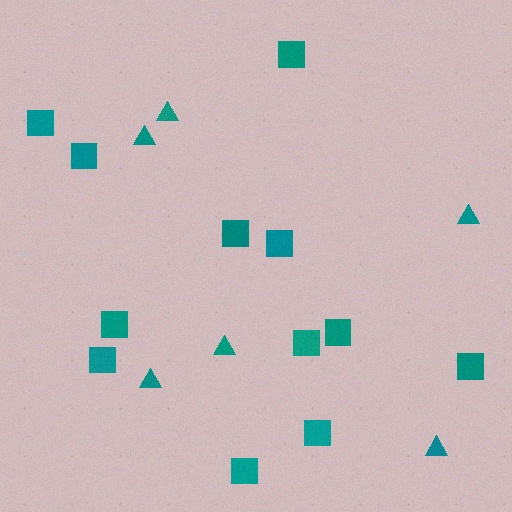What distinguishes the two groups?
There are 2 groups: one group of triangles (6) and one group of squares (12).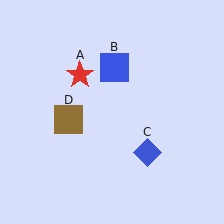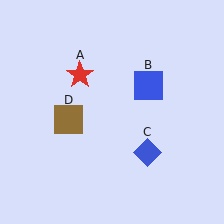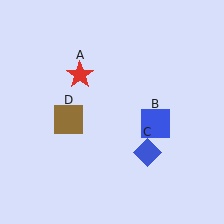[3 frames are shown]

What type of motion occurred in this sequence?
The blue square (object B) rotated clockwise around the center of the scene.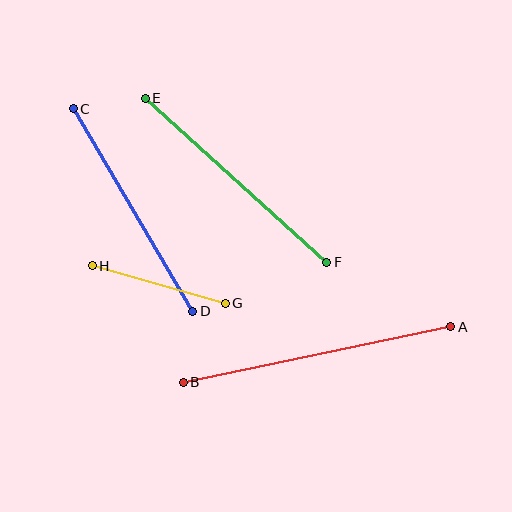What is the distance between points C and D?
The distance is approximately 235 pixels.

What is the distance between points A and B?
The distance is approximately 273 pixels.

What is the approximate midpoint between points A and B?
The midpoint is at approximately (317, 354) pixels.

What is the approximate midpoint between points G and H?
The midpoint is at approximately (159, 285) pixels.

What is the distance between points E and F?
The distance is approximately 245 pixels.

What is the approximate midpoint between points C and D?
The midpoint is at approximately (133, 210) pixels.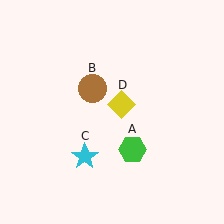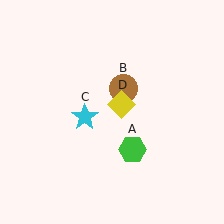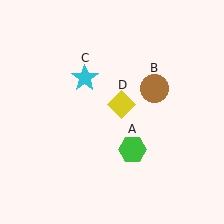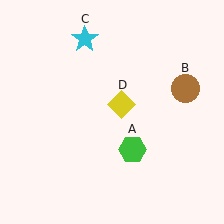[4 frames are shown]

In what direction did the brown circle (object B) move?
The brown circle (object B) moved right.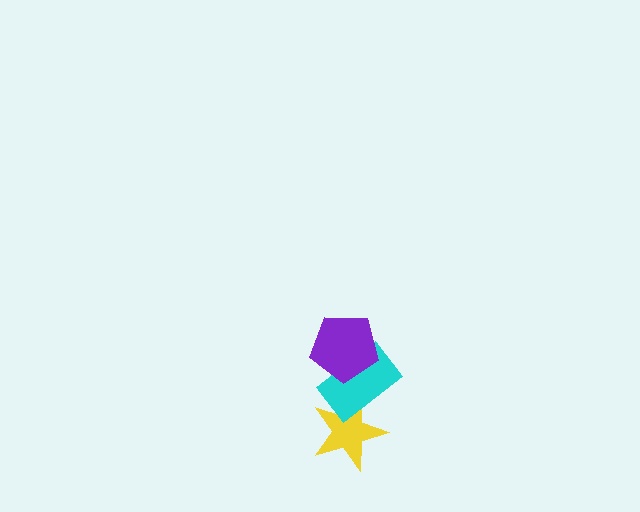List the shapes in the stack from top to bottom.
From top to bottom: the purple pentagon, the cyan rectangle, the yellow star.